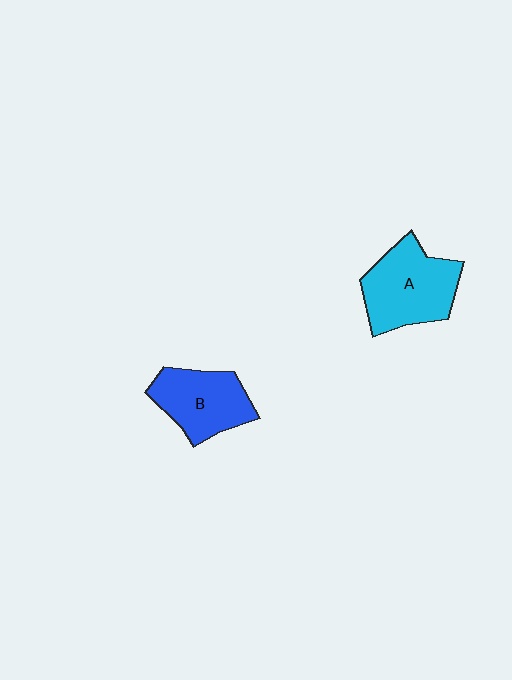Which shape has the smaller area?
Shape B (blue).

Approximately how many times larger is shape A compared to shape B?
Approximately 1.2 times.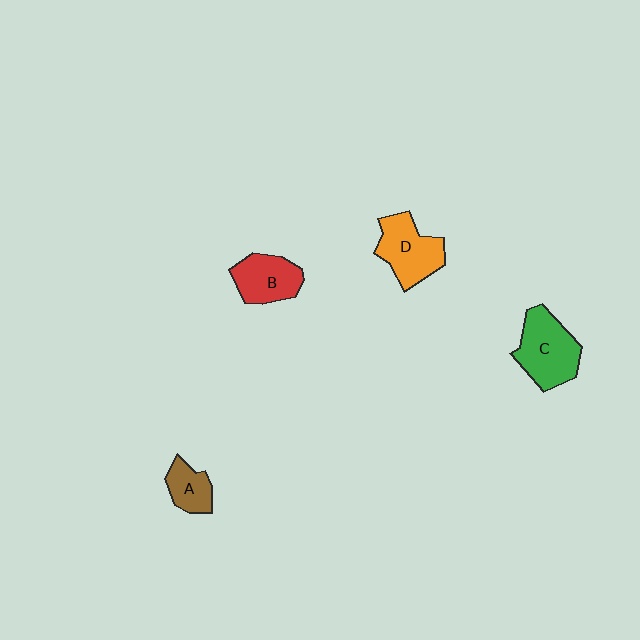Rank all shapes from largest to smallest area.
From largest to smallest: C (green), D (orange), B (red), A (brown).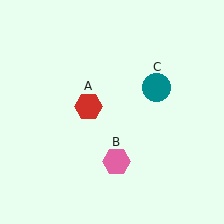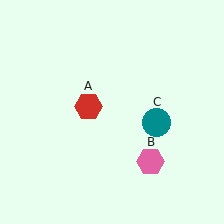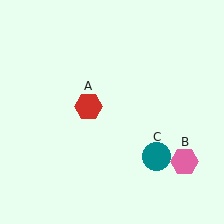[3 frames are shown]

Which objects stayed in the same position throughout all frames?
Red hexagon (object A) remained stationary.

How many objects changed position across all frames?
2 objects changed position: pink hexagon (object B), teal circle (object C).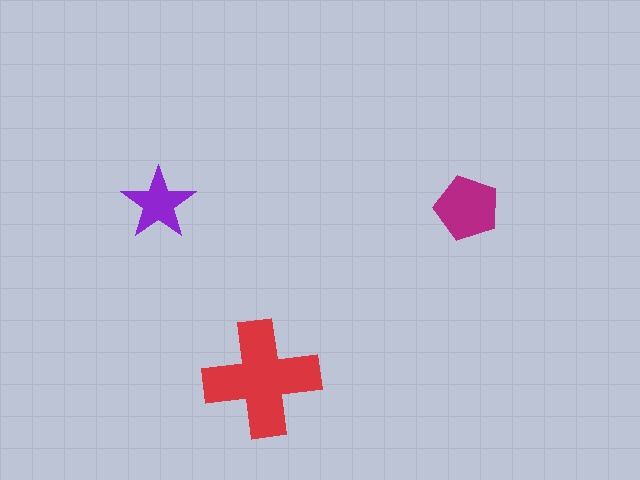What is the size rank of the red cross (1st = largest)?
1st.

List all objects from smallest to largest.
The purple star, the magenta pentagon, the red cross.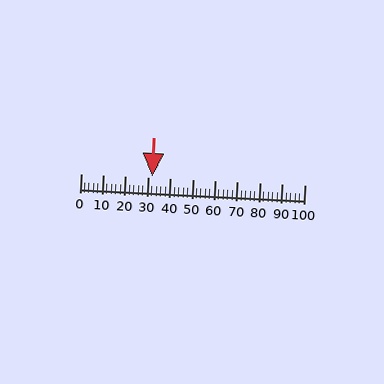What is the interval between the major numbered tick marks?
The major tick marks are spaced 10 units apart.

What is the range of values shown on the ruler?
The ruler shows values from 0 to 100.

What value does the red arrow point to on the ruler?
The red arrow points to approximately 32.